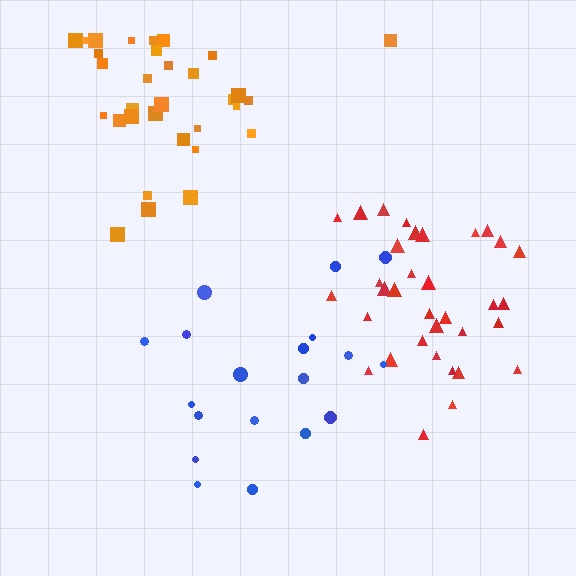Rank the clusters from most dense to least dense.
red, orange, blue.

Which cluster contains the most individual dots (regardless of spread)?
Red (34).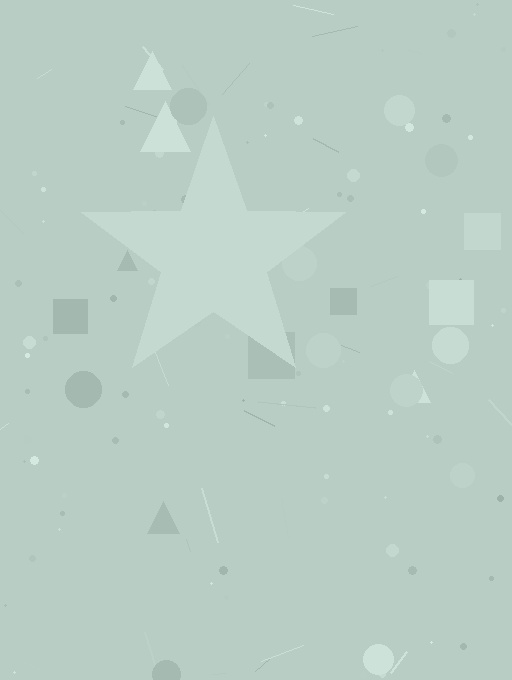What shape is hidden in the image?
A star is hidden in the image.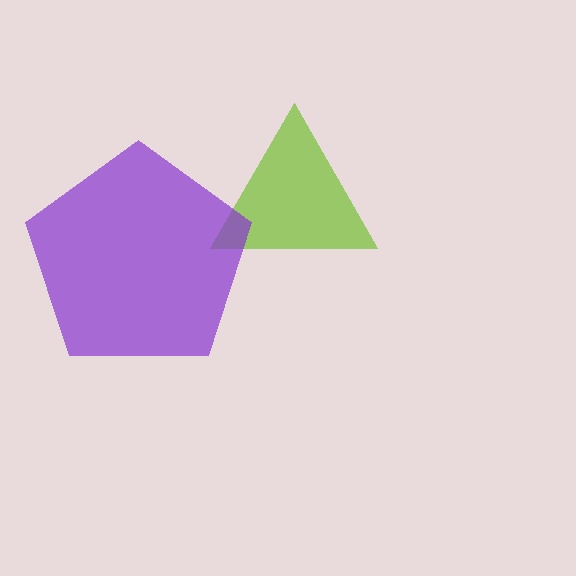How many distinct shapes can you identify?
There are 2 distinct shapes: a lime triangle, a purple pentagon.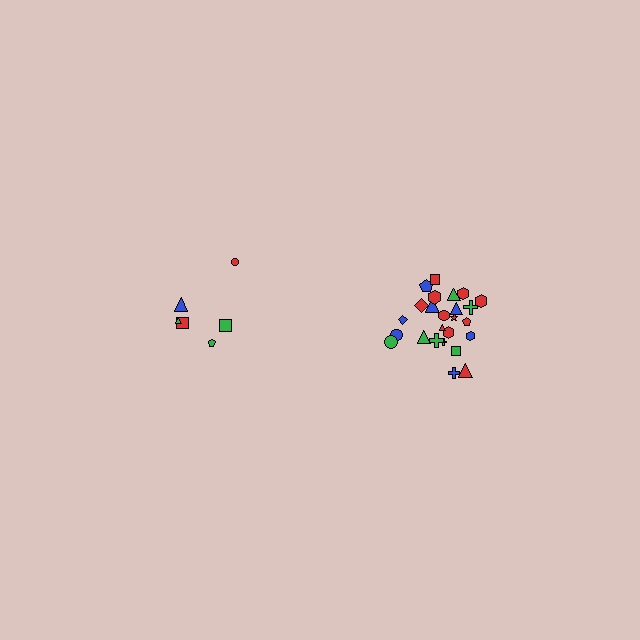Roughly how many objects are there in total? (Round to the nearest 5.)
Roughly 30 objects in total.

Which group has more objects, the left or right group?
The right group.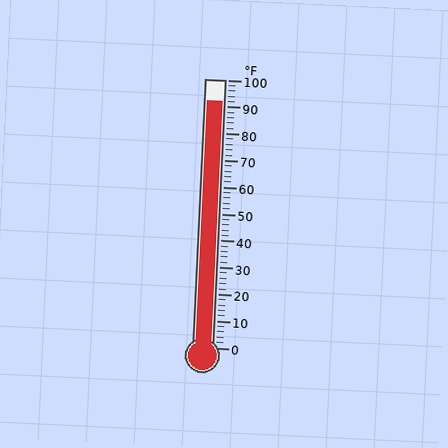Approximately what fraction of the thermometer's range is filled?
The thermometer is filled to approximately 90% of its range.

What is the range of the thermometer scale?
The thermometer scale ranges from 0°F to 100°F.